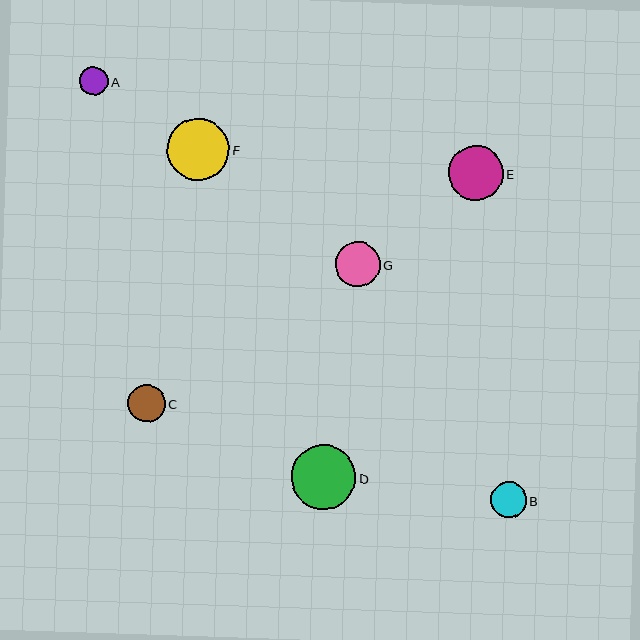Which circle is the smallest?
Circle A is the smallest with a size of approximately 28 pixels.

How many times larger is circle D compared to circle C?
Circle D is approximately 1.7 times the size of circle C.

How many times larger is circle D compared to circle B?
Circle D is approximately 1.8 times the size of circle B.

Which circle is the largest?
Circle D is the largest with a size of approximately 64 pixels.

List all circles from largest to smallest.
From largest to smallest: D, F, E, G, C, B, A.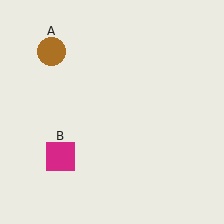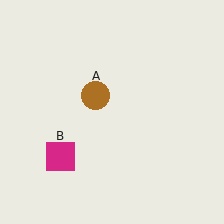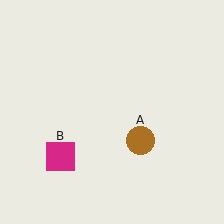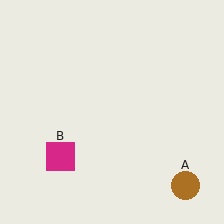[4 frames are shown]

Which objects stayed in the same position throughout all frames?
Magenta square (object B) remained stationary.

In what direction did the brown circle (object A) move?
The brown circle (object A) moved down and to the right.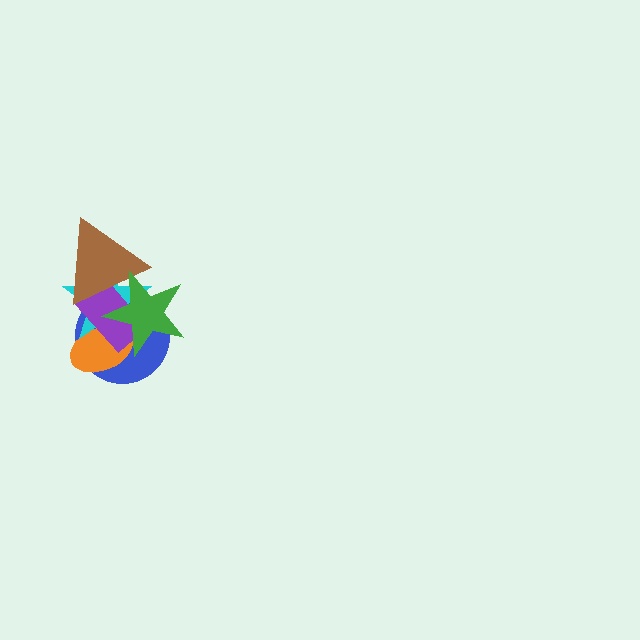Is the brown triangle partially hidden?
Yes, it is partially covered by another shape.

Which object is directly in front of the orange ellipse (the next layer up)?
The cyan star is directly in front of the orange ellipse.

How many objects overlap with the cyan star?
5 objects overlap with the cyan star.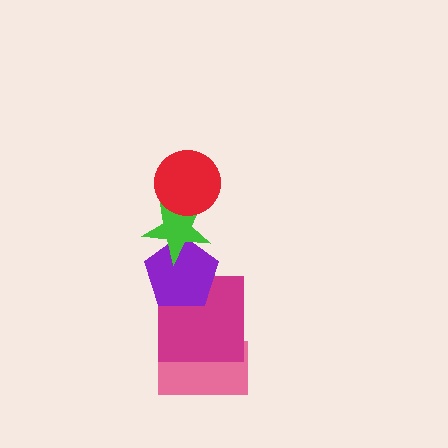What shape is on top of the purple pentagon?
The green star is on top of the purple pentagon.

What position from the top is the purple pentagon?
The purple pentagon is 3rd from the top.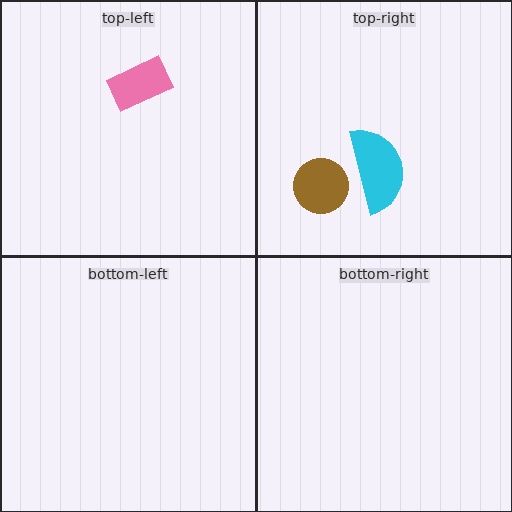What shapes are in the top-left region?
The pink rectangle.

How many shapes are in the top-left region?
1.